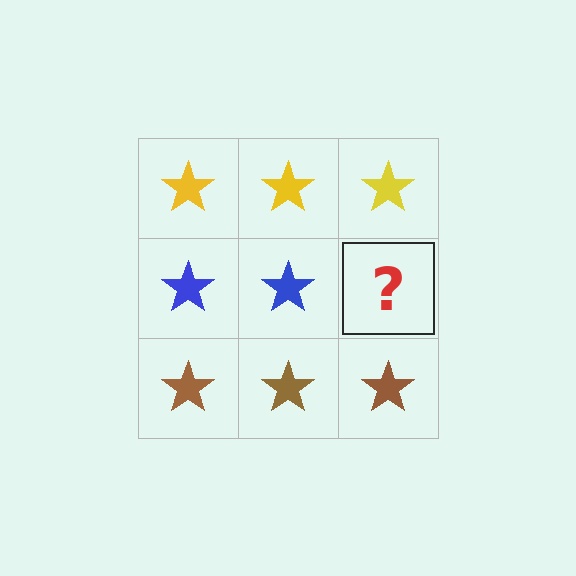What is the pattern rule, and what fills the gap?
The rule is that each row has a consistent color. The gap should be filled with a blue star.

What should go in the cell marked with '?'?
The missing cell should contain a blue star.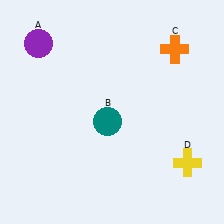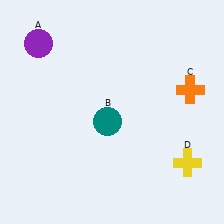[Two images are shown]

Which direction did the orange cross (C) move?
The orange cross (C) moved down.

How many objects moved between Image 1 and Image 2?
1 object moved between the two images.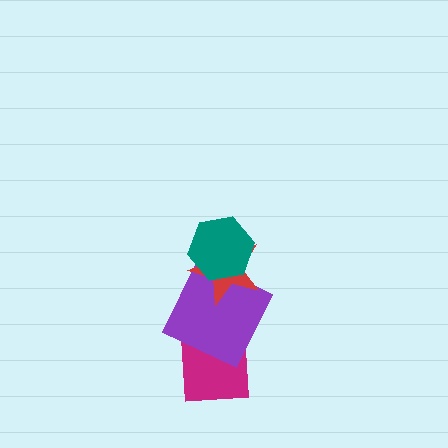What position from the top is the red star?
The red star is 2nd from the top.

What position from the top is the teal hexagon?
The teal hexagon is 1st from the top.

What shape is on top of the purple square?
The red star is on top of the purple square.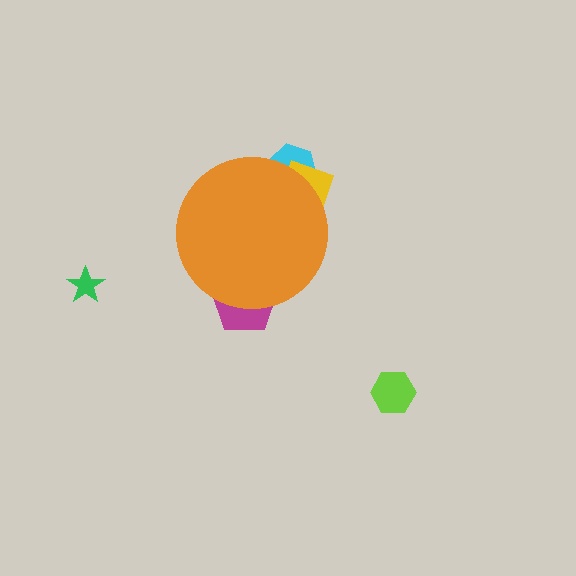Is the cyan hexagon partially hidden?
Yes, the cyan hexagon is partially hidden behind the orange circle.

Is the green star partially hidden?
No, the green star is fully visible.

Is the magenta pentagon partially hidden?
Yes, the magenta pentagon is partially hidden behind the orange circle.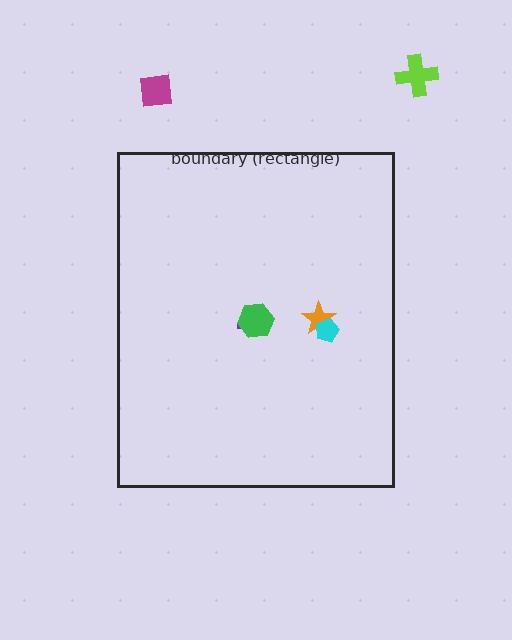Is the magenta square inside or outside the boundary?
Outside.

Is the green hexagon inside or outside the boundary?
Inside.